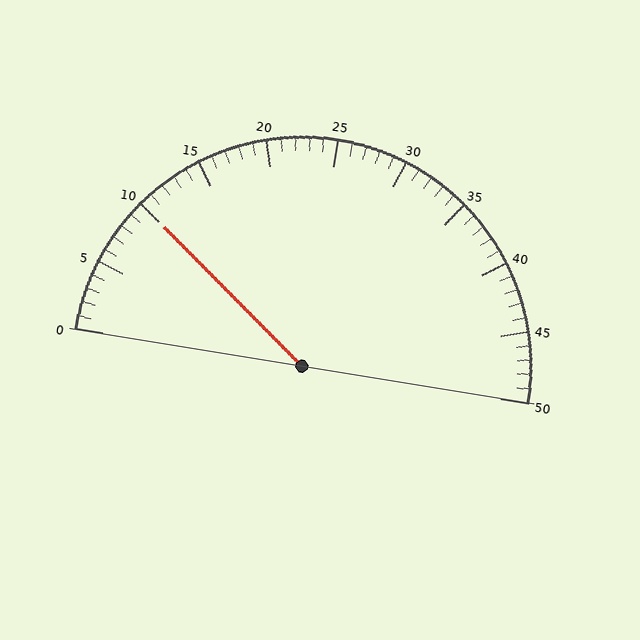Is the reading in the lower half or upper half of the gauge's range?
The reading is in the lower half of the range (0 to 50).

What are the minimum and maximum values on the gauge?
The gauge ranges from 0 to 50.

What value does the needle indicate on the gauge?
The needle indicates approximately 10.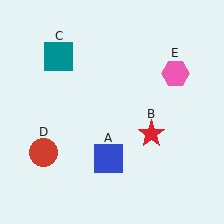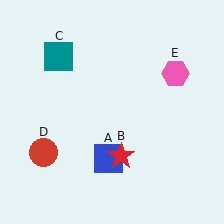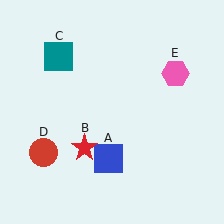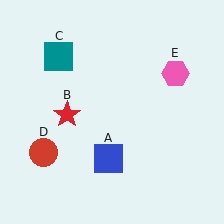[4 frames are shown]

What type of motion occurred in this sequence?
The red star (object B) rotated clockwise around the center of the scene.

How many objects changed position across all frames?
1 object changed position: red star (object B).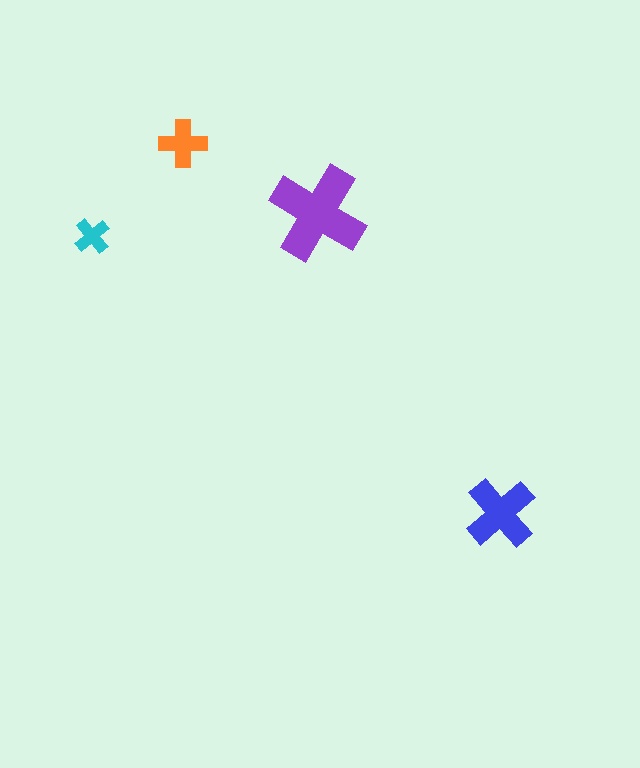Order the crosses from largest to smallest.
the purple one, the blue one, the orange one, the cyan one.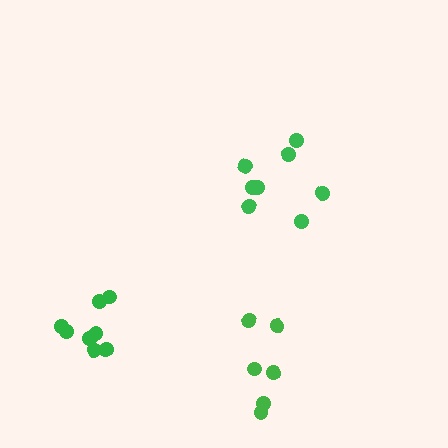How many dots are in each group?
Group 1: 8 dots, Group 2: 9 dots, Group 3: 6 dots (23 total).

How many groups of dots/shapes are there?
There are 3 groups.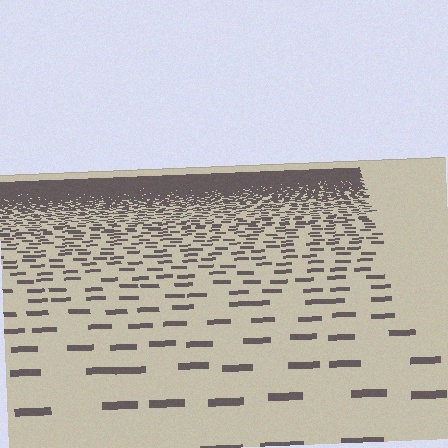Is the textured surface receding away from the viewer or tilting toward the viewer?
The surface is receding away from the viewer. Texture elements get smaller and denser toward the top.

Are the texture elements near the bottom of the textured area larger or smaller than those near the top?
Larger. Near the bottom, elements are closer to the viewer and appear at a bigger on-screen size.